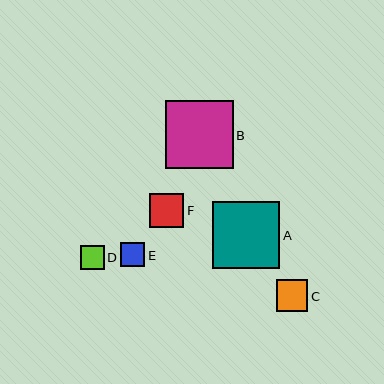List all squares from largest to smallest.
From largest to smallest: B, A, F, C, E, D.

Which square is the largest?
Square B is the largest with a size of approximately 68 pixels.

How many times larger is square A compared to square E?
Square A is approximately 2.8 times the size of square E.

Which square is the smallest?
Square D is the smallest with a size of approximately 23 pixels.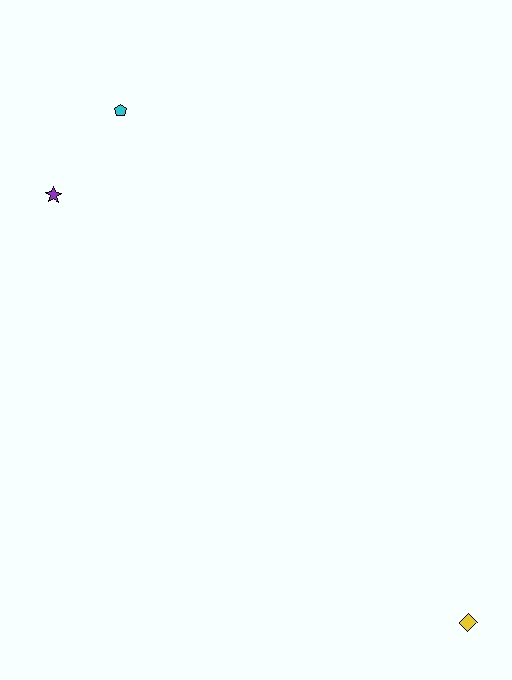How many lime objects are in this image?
There are no lime objects.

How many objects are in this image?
There are 3 objects.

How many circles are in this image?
There are no circles.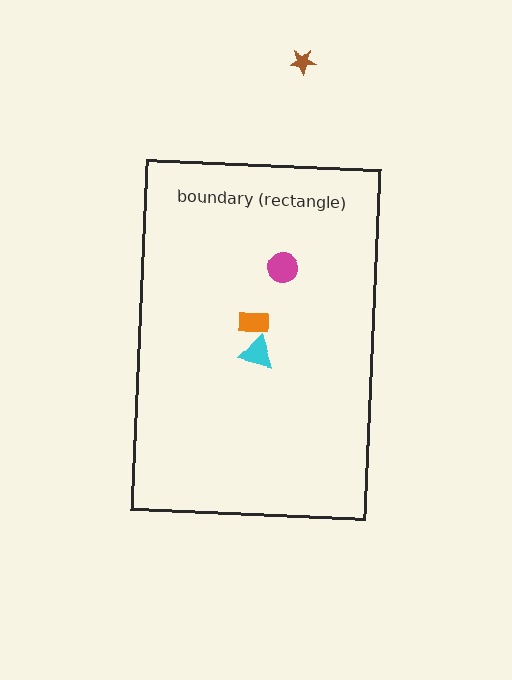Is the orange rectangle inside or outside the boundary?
Inside.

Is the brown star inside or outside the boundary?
Outside.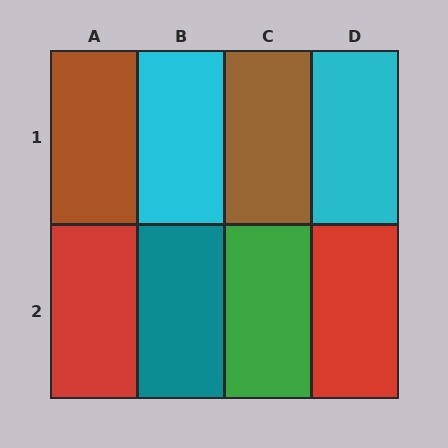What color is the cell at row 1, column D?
Cyan.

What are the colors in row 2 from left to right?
Red, teal, green, red.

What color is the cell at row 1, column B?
Cyan.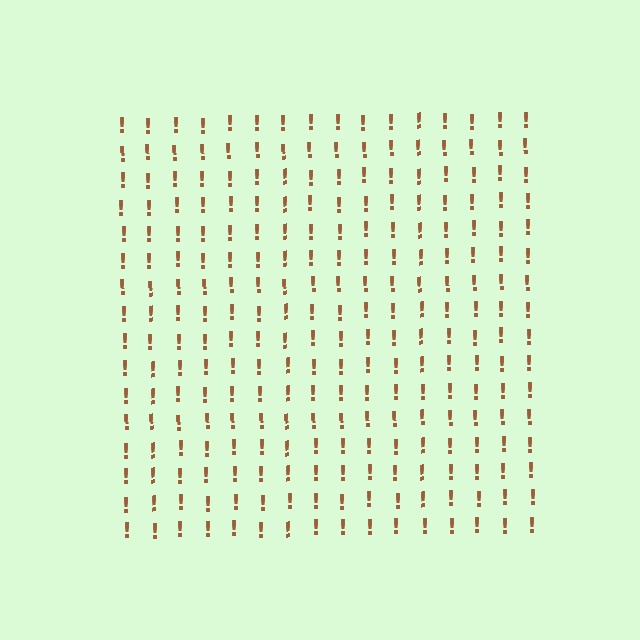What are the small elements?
The small elements are exclamation marks.